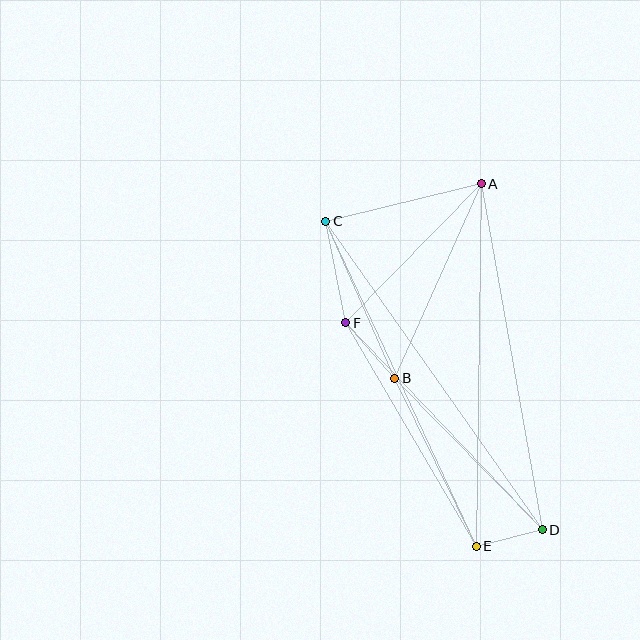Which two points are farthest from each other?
Points C and D are farthest from each other.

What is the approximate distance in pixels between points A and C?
The distance between A and C is approximately 160 pixels.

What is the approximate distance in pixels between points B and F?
The distance between B and F is approximately 74 pixels.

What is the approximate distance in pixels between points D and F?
The distance between D and F is approximately 286 pixels.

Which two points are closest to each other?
Points D and E are closest to each other.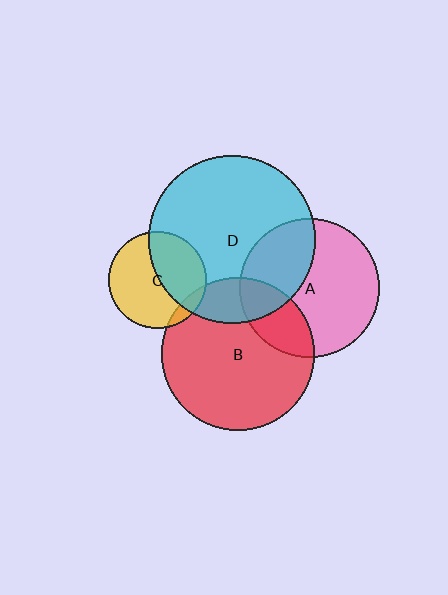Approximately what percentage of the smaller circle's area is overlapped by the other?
Approximately 35%.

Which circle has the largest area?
Circle D (cyan).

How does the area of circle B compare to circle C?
Approximately 2.5 times.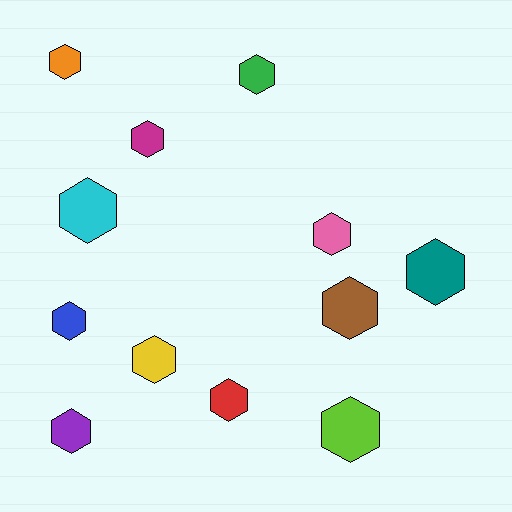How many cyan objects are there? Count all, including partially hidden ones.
There is 1 cyan object.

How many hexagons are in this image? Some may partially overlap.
There are 12 hexagons.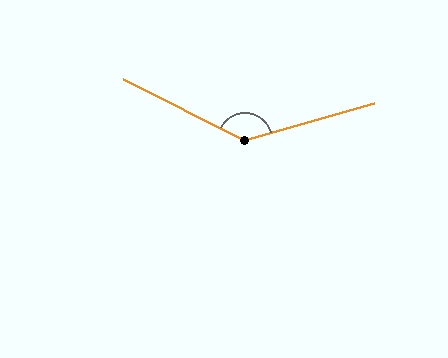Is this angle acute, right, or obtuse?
It is obtuse.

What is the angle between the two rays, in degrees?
Approximately 137 degrees.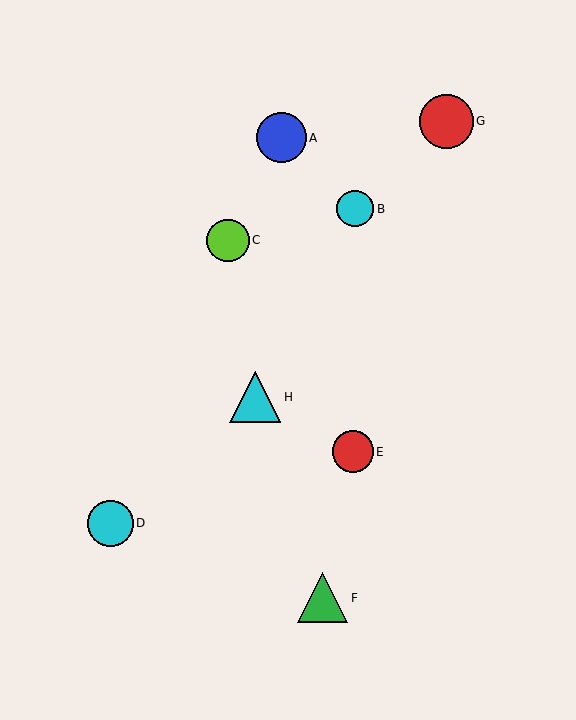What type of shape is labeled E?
Shape E is a red circle.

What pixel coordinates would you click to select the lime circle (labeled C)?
Click at (228, 240) to select the lime circle C.